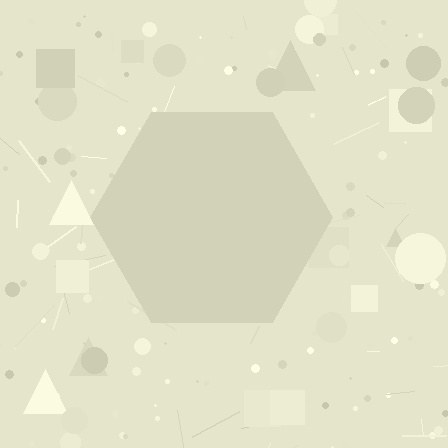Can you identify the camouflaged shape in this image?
The camouflaged shape is a hexagon.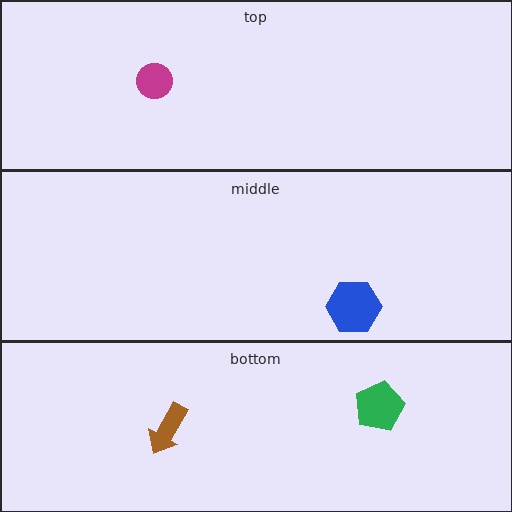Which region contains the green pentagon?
The bottom region.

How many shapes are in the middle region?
1.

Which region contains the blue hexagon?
The middle region.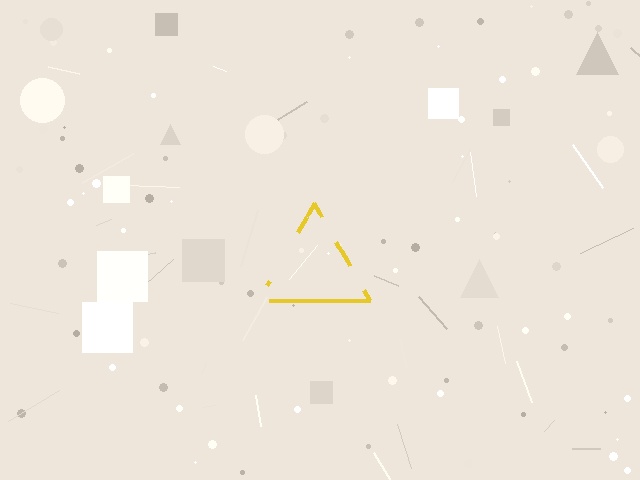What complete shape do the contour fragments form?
The contour fragments form a triangle.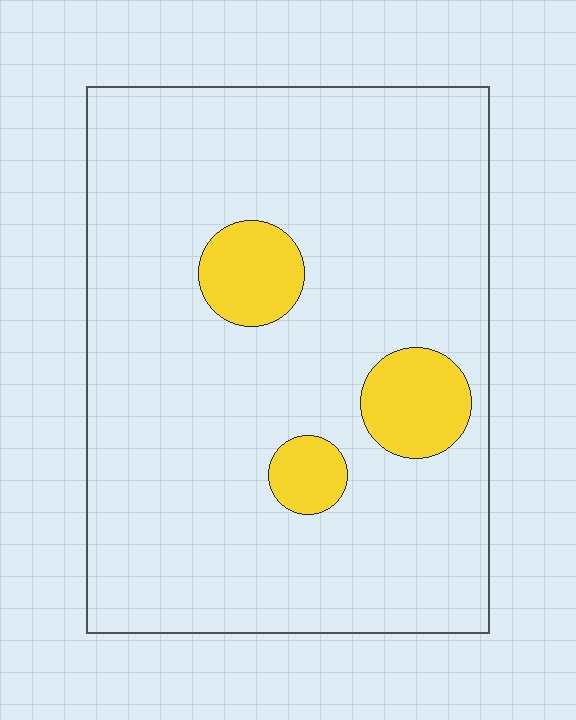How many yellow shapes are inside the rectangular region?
3.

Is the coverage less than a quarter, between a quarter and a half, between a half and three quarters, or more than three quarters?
Less than a quarter.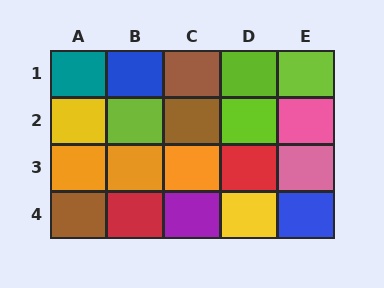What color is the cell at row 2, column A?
Yellow.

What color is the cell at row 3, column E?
Pink.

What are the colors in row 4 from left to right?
Brown, red, purple, yellow, blue.